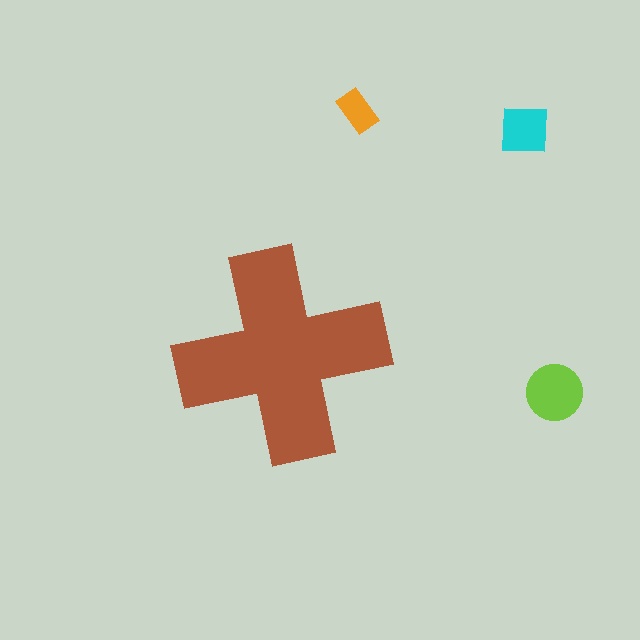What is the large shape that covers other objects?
A brown cross.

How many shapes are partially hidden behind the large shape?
0 shapes are partially hidden.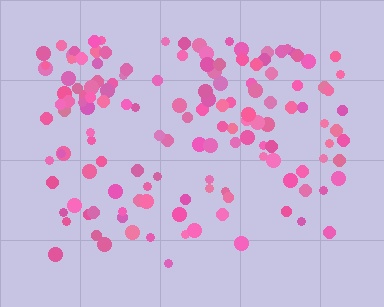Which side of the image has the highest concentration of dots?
The top.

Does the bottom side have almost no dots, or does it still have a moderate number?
Still a moderate number, just noticeably fewer than the top.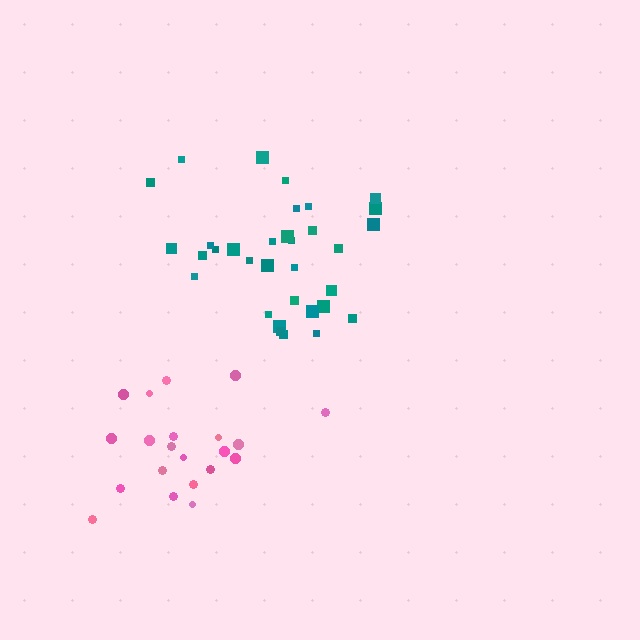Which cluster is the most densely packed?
Teal.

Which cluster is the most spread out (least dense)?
Pink.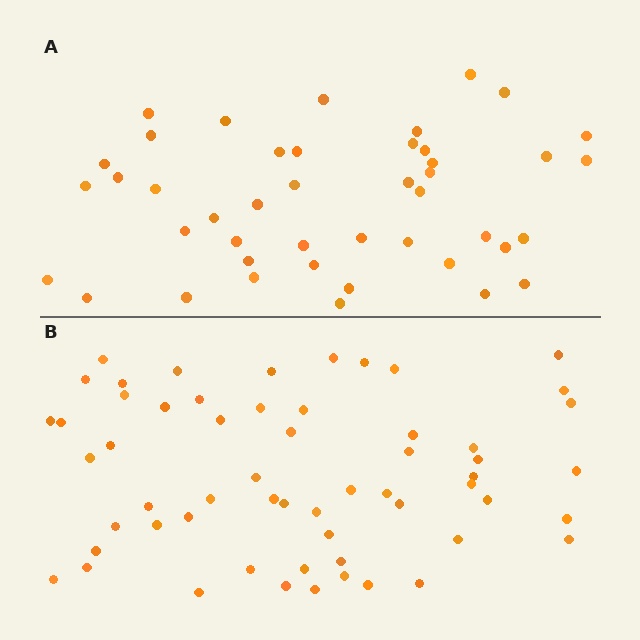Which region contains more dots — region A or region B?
Region B (the bottom region) has more dots.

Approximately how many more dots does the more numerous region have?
Region B has approximately 15 more dots than region A.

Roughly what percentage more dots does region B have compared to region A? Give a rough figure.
About 30% more.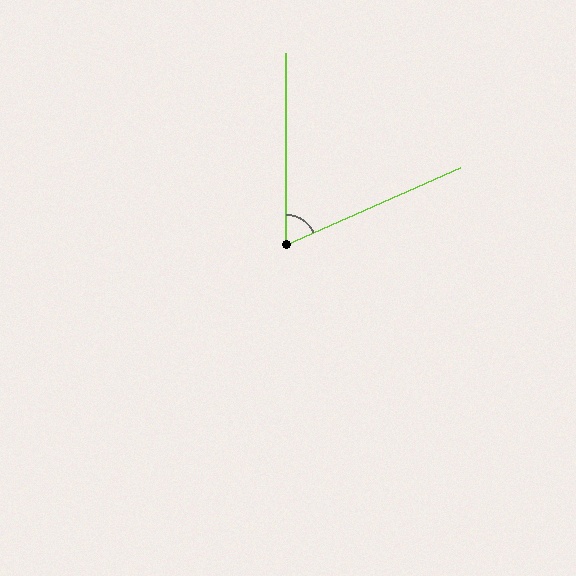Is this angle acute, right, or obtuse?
It is acute.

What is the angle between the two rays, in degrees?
Approximately 66 degrees.